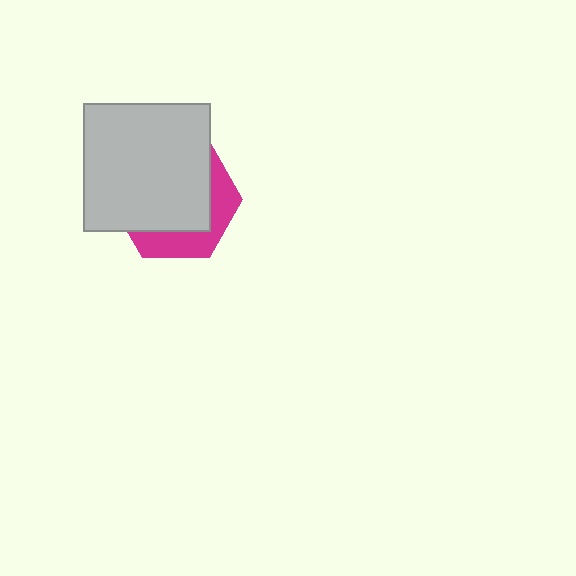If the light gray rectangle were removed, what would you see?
You would see the complete magenta hexagon.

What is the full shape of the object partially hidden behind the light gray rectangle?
The partially hidden object is a magenta hexagon.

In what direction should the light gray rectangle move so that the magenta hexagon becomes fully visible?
The light gray rectangle should move toward the upper-left. That is the shortest direction to clear the overlap and leave the magenta hexagon fully visible.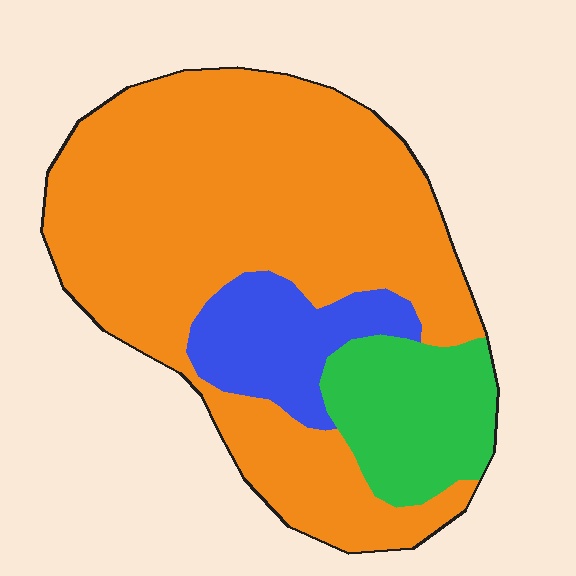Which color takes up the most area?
Orange, at roughly 70%.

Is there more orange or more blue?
Orange.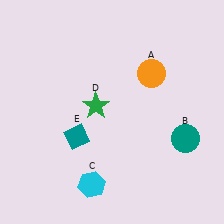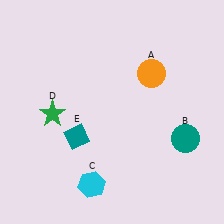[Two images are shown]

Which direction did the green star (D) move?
The green star (D) moved left.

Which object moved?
The green star (D) moved left.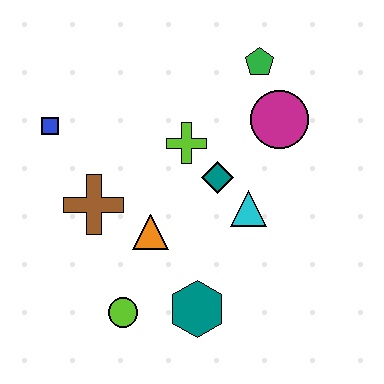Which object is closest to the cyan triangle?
The teal diamond is closest to the cyan triangle.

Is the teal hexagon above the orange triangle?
No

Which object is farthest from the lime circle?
The green pentagon is farthest from the lime circle.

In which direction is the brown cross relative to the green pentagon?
The brown cross is to the left of the green pentagon.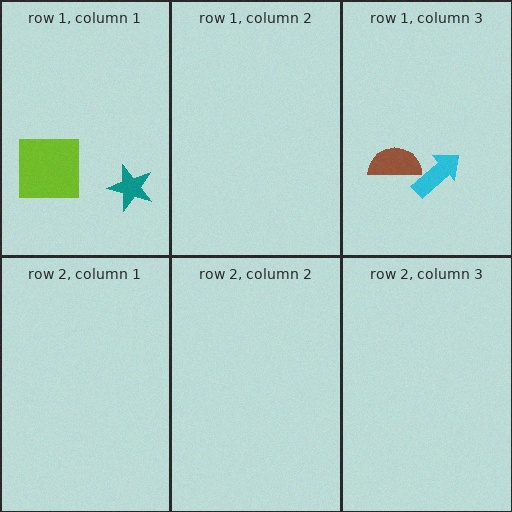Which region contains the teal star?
The row 1, column 1 region.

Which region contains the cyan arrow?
The row 1, column 3 region.